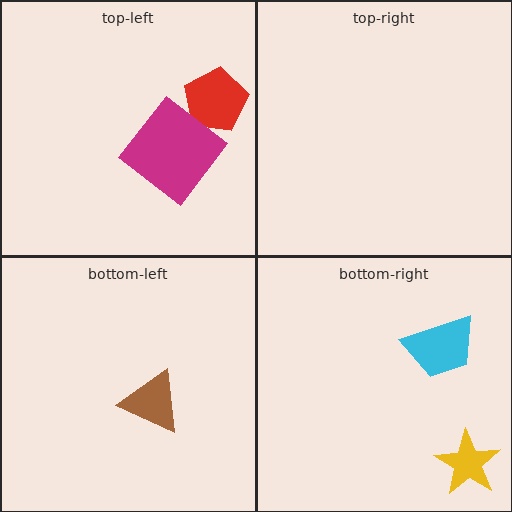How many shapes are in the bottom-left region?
1.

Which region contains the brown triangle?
The bottom-left region.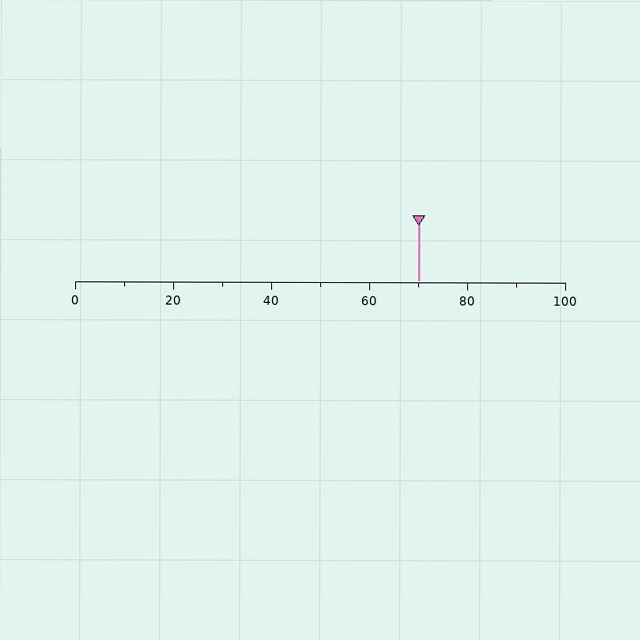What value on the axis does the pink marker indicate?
The marker indicates approximately 70.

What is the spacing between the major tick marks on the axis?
The major ticks are spaced 20 apart.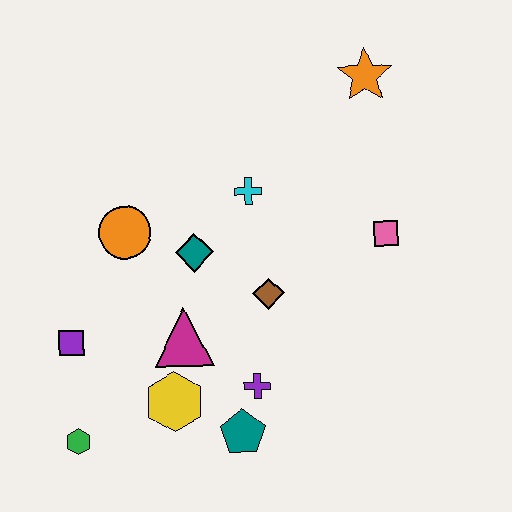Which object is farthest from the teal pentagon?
The orange star is farthest from the teal pentagon.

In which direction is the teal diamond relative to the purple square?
The teal diamond is to the right of the purple square.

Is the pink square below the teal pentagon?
No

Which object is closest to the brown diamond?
The teal diamond is closest to the brown diamond.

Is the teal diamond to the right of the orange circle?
Yes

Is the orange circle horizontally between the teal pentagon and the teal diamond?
No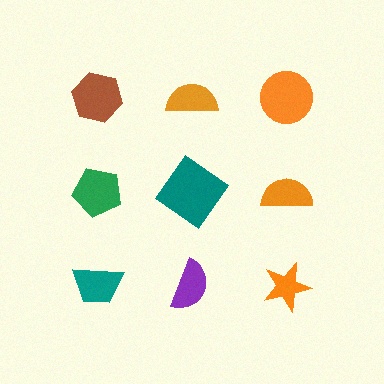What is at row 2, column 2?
A teal diamond.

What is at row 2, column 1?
A green pentagon.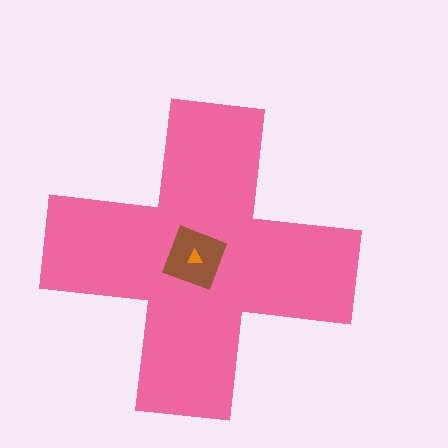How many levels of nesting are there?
3.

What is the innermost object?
The orange triangle.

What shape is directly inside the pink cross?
The brown diamond.